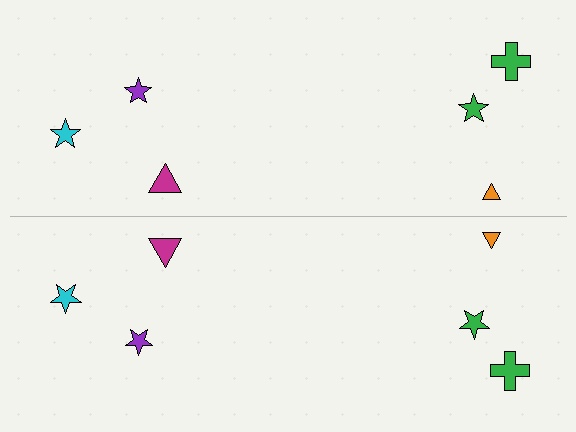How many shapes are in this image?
There are 12 shapes in this image.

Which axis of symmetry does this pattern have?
The pattern has a horizontal axis of symmetry running through the center of the image.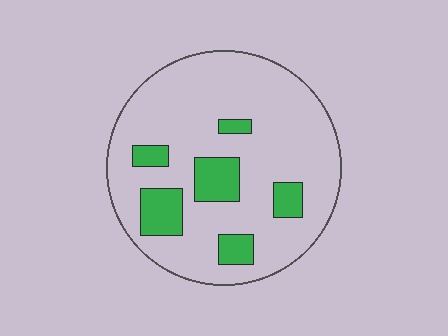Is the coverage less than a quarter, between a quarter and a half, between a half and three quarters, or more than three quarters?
Less than a quarter.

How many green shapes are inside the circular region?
6.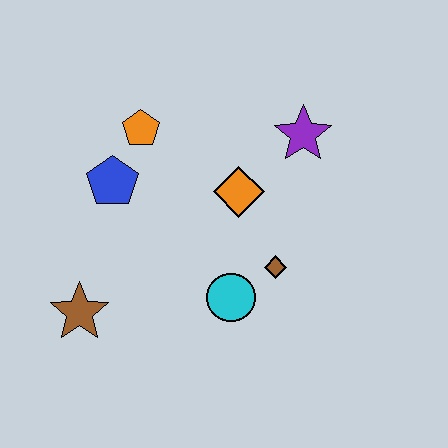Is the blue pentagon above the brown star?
Yes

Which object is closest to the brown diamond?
The cyan circle is closest to the brown diamond.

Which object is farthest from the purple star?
The brown star is farthest from the purple star.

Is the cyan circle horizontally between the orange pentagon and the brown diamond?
Yes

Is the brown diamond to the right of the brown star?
Yes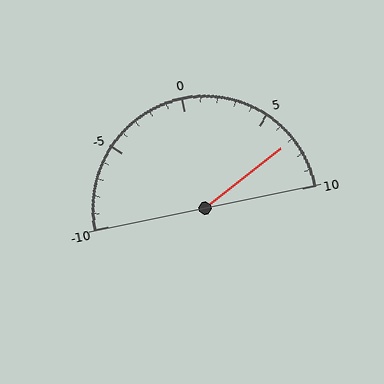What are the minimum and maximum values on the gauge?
The gauge ranges from -10 to 10.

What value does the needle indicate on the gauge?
The needle indicates approximately 7.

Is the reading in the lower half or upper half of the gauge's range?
The reading is in the upper half of the range (-10 to 10).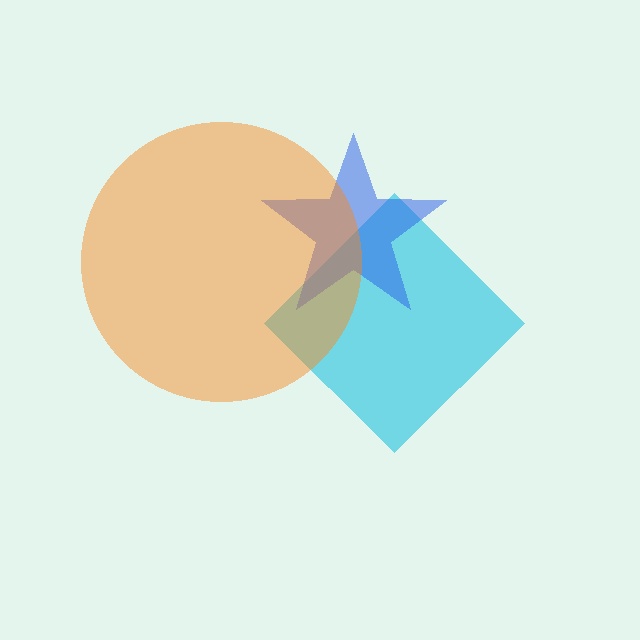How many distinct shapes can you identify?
There are 3 distinct shapes: a cyan diamond, a blue star, an orange circle.